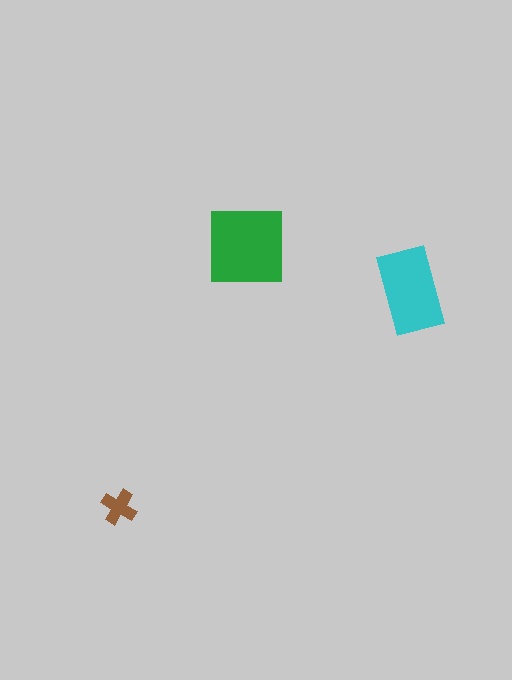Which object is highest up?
The green square is topmost.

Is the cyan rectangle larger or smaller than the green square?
Smaller.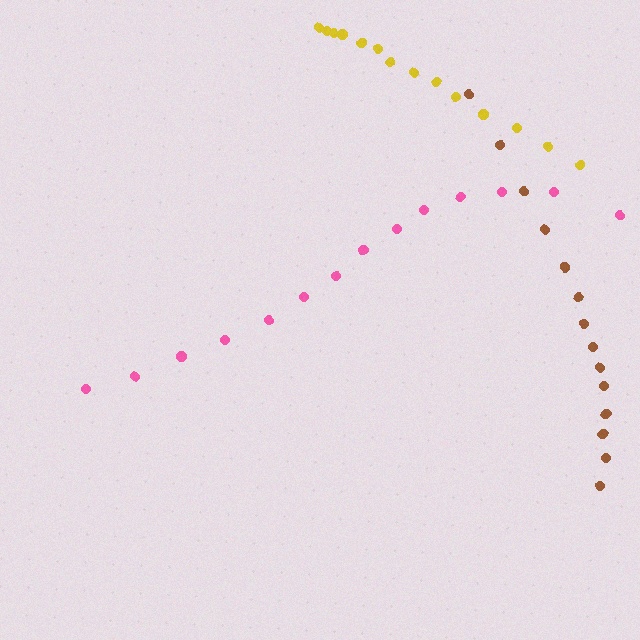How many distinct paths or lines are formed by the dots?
There are 3 distinct paths.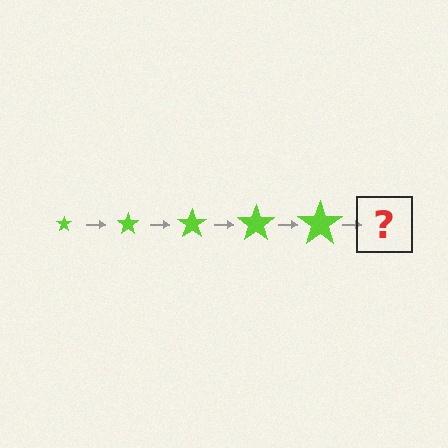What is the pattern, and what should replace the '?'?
The pattern is that the star gets progressively larger each step. The '?' should be a lime star, larger than the previous one.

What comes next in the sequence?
The next element should be a lime star, larger than the previous one.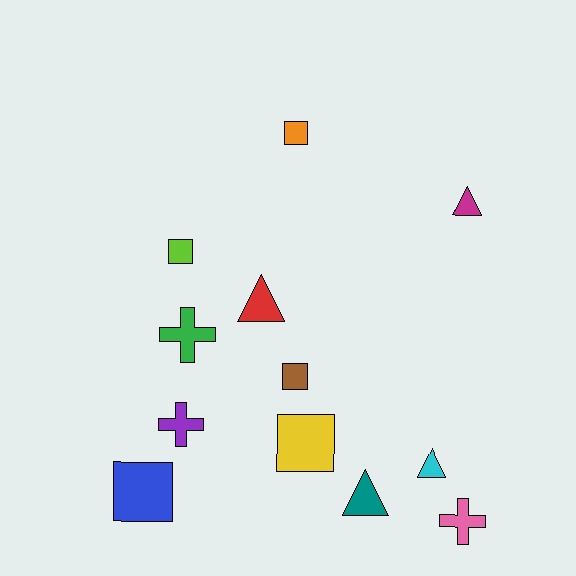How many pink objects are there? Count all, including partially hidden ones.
There is 1 pink object.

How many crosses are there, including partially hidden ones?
There are 3 crosses.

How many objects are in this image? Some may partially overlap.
There are 12 objects.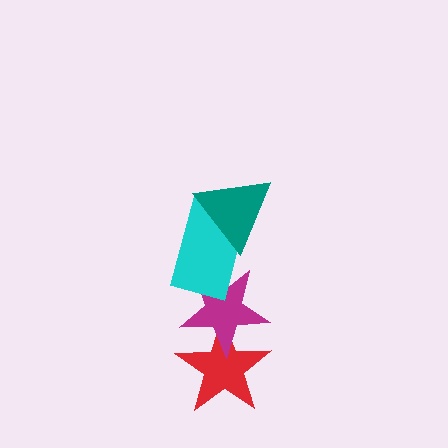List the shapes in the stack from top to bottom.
From top to bottom: the teal triangle, the cyan rectangle, the magenta star, the red star.